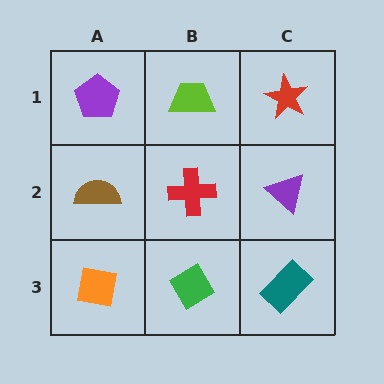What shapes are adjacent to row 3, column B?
A red cross (row 2, column B), an orange square (row 3, column A), a teal rectangle (row 3, column C).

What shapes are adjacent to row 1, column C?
A purple triangle (row 2, column C), a lime trapezoid (row 1, column B).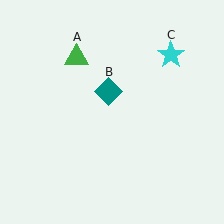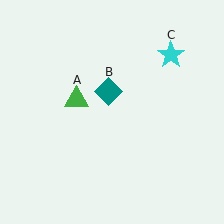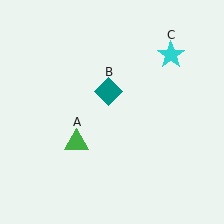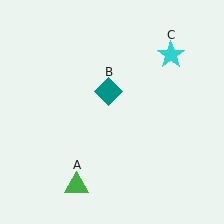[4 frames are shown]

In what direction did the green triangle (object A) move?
The green triangle (object A) moved down.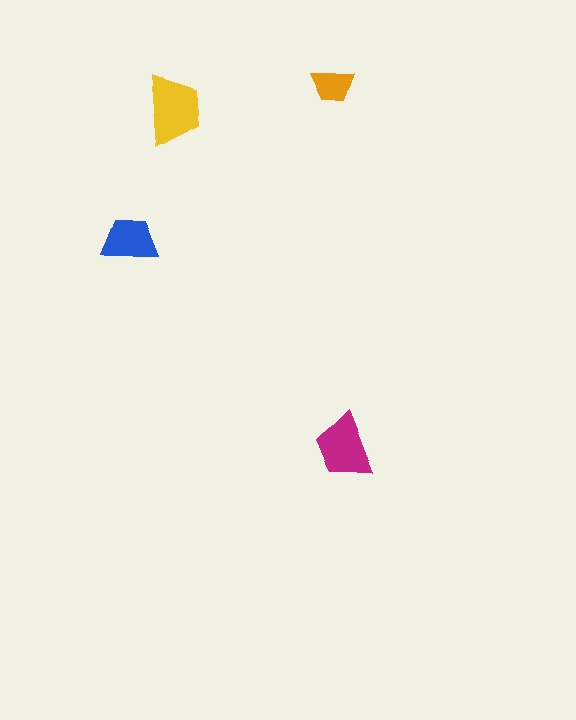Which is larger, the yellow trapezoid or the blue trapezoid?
The yellow one.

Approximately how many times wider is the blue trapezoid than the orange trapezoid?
About 1.5 times wider.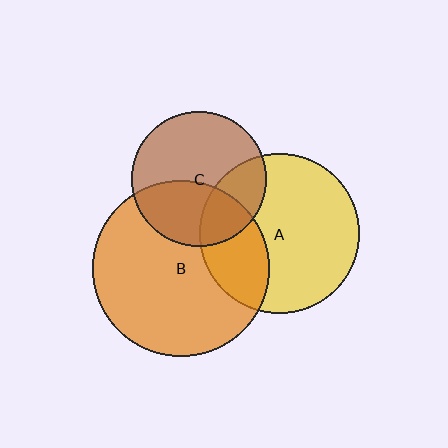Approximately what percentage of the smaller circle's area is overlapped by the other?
Approximately 25%.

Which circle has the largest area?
Circle B (orange).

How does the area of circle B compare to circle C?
Approximately 1.7 times.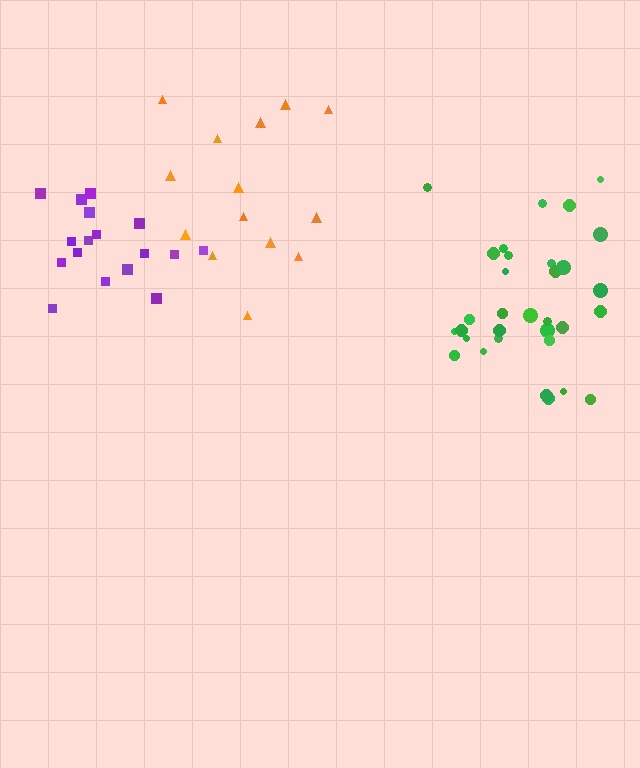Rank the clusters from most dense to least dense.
purple, green, orange.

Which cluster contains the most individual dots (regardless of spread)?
Green (32).